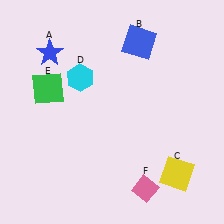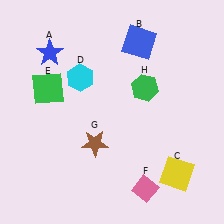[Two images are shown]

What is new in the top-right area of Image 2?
A green hexagon (H) was added in the top-right area of Image 2.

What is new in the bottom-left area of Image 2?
A brown star (G) was added in the bottom-left area of Image 2.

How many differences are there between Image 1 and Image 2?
There are 2 differences between the two images.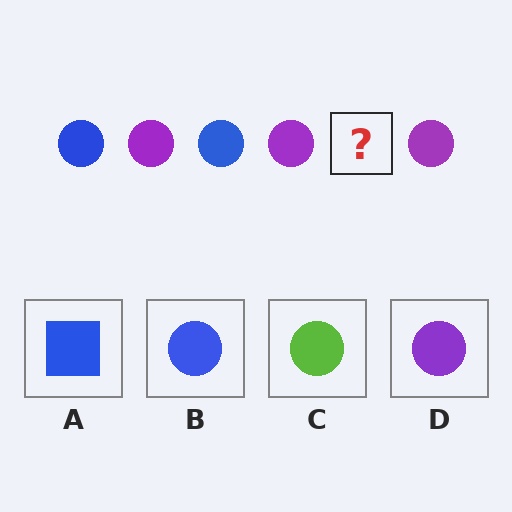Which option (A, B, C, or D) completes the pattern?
B.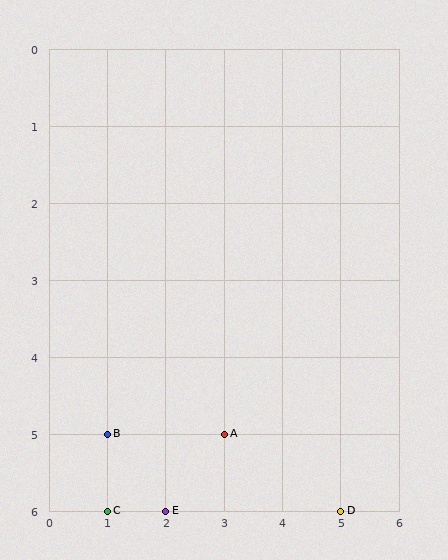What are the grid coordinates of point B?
Point B is at grid coordinates (1, 5).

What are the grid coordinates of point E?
Point E is at grid coordinates (2, 6).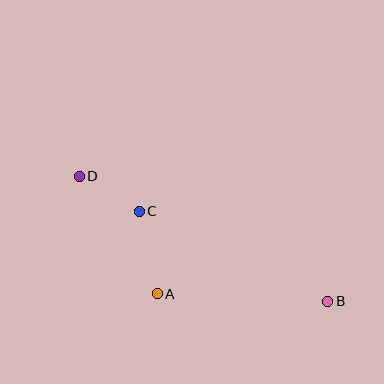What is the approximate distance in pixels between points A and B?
The distance between A and B is approximately 171 pixels.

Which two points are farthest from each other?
Points B and D are farthest from each other.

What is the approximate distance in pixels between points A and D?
The distance between A and D is approximately 141 pixels.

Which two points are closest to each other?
Points C and D are closest to each other.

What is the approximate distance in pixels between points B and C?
The distance between B and C is approximately 209 pixels.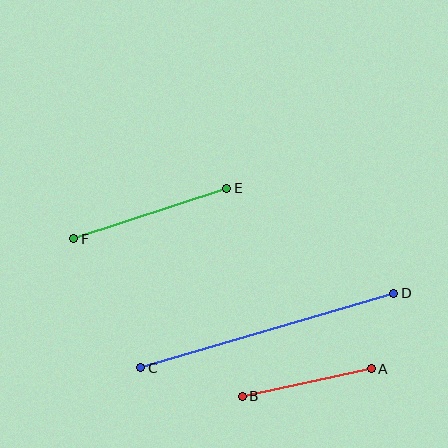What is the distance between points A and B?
The distance is approximately 132 pixels.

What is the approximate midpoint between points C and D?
The midpoint is at approximately (267, 331) pixels.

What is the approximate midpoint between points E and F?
The midpoint is at approximately (150, 213) pixels.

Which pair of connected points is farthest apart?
Points C and D are farthest apart.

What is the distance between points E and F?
The distance is approximately 161 pixels.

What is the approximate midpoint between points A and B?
The midpoint is at approximately (307, 382) pixels.